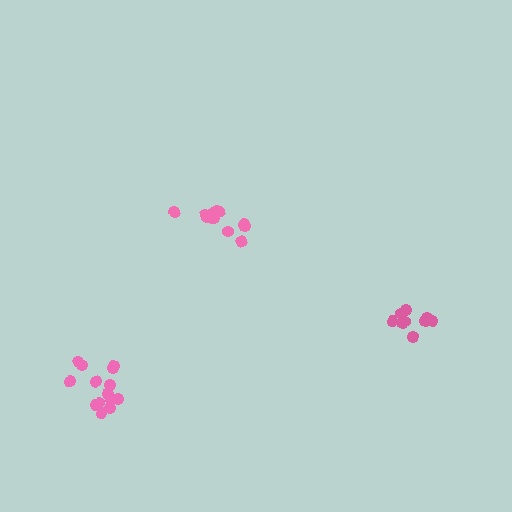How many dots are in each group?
Group 1: 12 dots, Group 2: 10 dots, Group 3: 14 dots (36 total).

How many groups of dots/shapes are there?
There are 3 groups.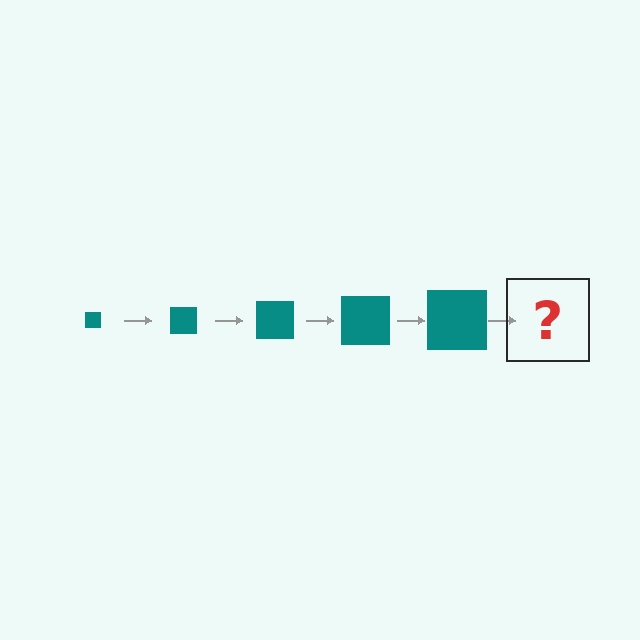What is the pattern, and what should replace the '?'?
The pattern is that the square gets progressively larger each step. The '?' should be a teal square, larger than the previous one.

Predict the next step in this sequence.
The next step is a teal square, larger than the previous one.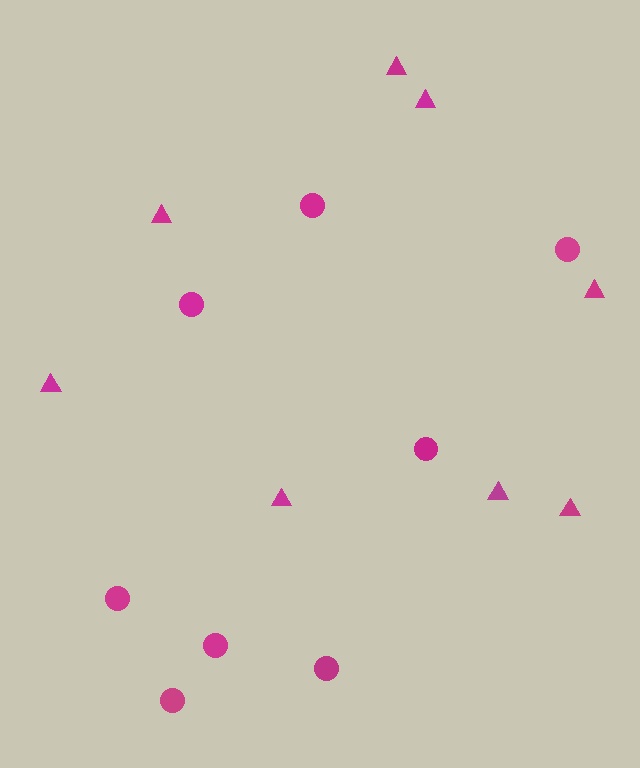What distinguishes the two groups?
There are 2 groups: one group of triangles (8) and one group of circles (8).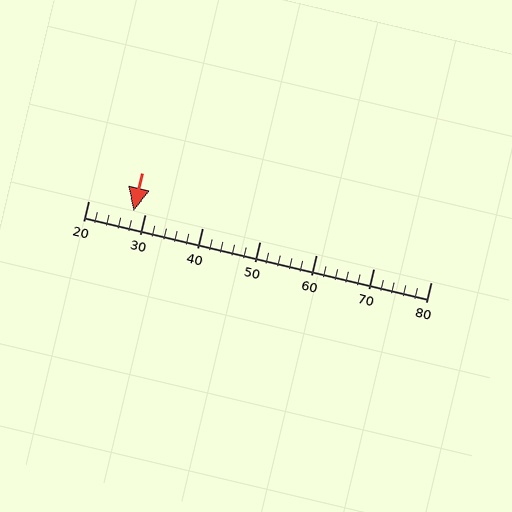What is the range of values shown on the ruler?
The ruler shows values from 20 to 80.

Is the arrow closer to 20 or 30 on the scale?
The arrow is closer to 30.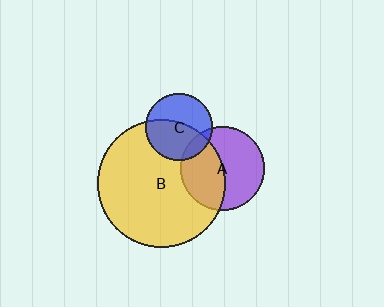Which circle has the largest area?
Circle B (yellow).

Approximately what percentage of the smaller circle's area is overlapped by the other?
Approximately 15%.